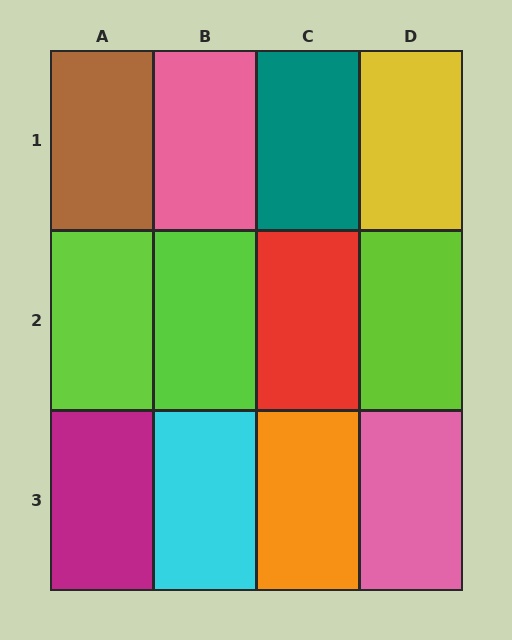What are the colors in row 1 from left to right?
Brown, pink, teal, yellow.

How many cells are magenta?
1 cell is magenta.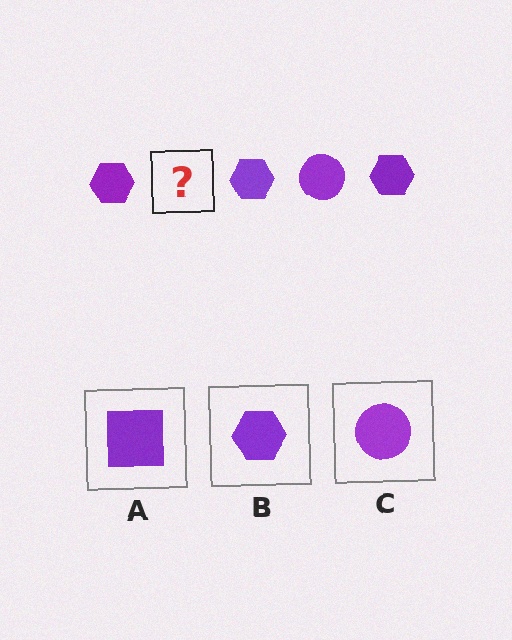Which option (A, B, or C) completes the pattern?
C.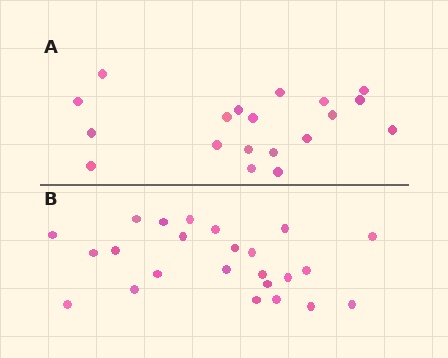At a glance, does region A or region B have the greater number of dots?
Region B (the bottom region) has more dots.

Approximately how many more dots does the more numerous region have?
Region B has about 5 more dots than region A.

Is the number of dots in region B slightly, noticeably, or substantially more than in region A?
Region B has noticeably more, but not dramatically so. The ratio is roughly 1.3 to 1.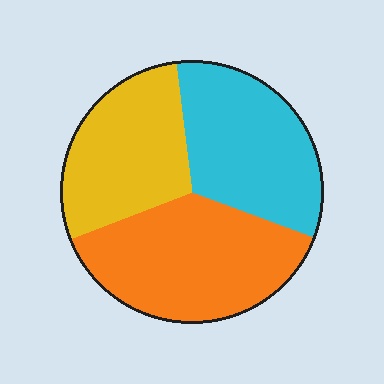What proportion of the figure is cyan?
Cyan takes up between a quarter and a half of the figure.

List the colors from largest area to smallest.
From largest to smallest: orange, cyan, yellow.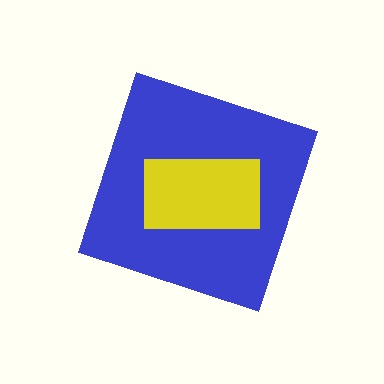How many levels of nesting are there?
2.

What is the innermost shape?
The yellow rectangle.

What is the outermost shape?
The blue diamond.